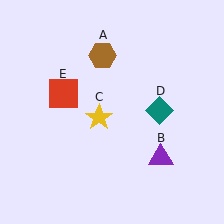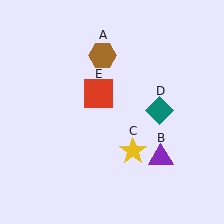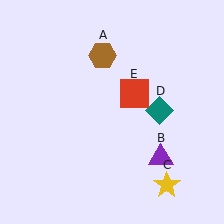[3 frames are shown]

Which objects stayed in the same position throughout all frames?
Brown hexagon (object A) and purple triangle (object B) and teal diamond (object D) remained stationary.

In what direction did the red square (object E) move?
The red square (object E) moved right.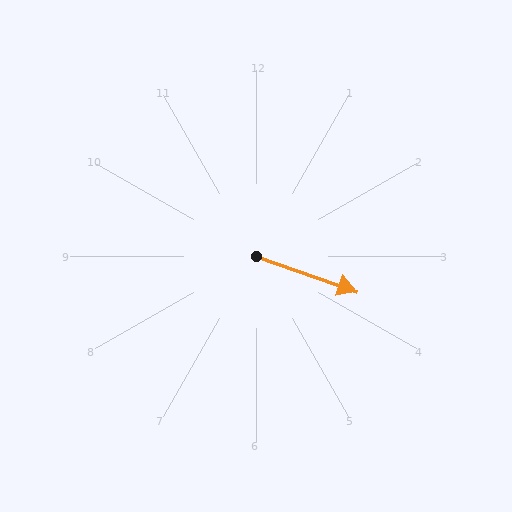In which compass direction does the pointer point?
East.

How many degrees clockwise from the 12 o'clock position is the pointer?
Approximately 109 degrees.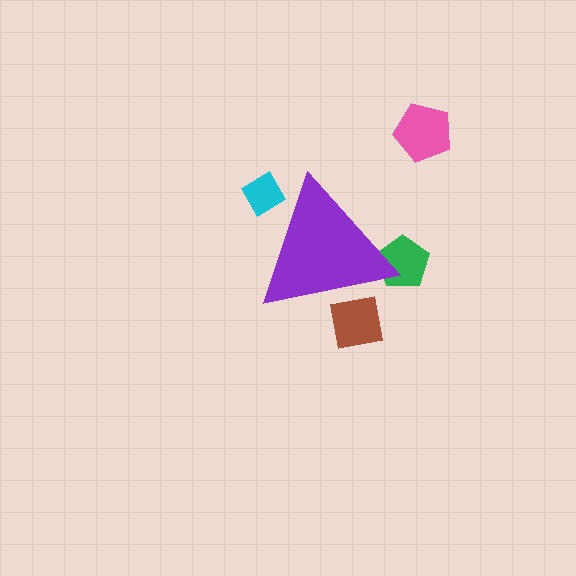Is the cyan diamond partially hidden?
Yes, the cyan diamond is partially hidden behind the purple triangle.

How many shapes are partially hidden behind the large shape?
3 shapes are partially hidden.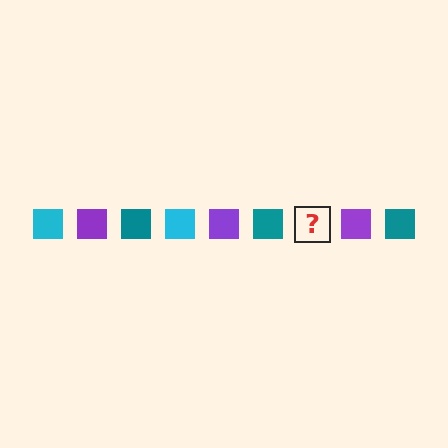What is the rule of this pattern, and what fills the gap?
The rule is that the pattern cycles through cyan, purple, teal squares. The gap should be filled with a cyan square.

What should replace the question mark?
The question mark should be replaced with a cyan square.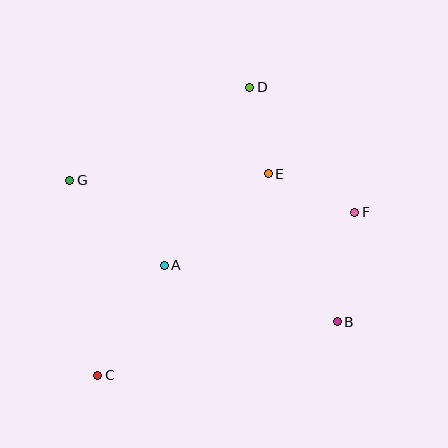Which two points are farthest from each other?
Points C and D are farthest from each other.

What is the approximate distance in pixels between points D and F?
The distance between D and F is approximately 163 pixels.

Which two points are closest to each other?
Points D and E are closest to each other.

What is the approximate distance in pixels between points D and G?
The distance between D and G is approximately 203 pixels.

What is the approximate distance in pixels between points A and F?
The distance between A and F is approximately 198 pixels.